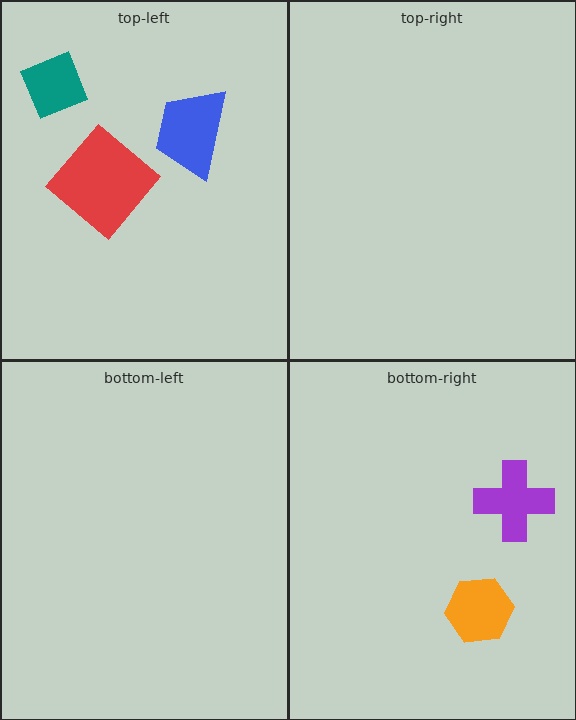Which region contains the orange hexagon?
The bottom-right region.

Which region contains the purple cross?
The bottom-right region.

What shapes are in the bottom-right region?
The orange hexagon, the purple cross.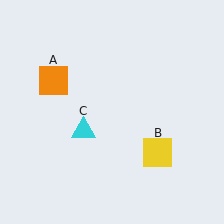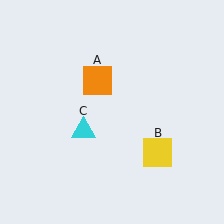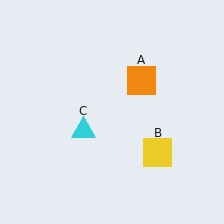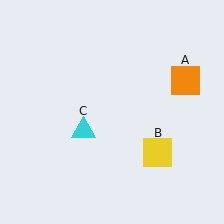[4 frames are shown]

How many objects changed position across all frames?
1 object changed position: orange square (object A).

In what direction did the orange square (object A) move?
The orange square (object A) moved right.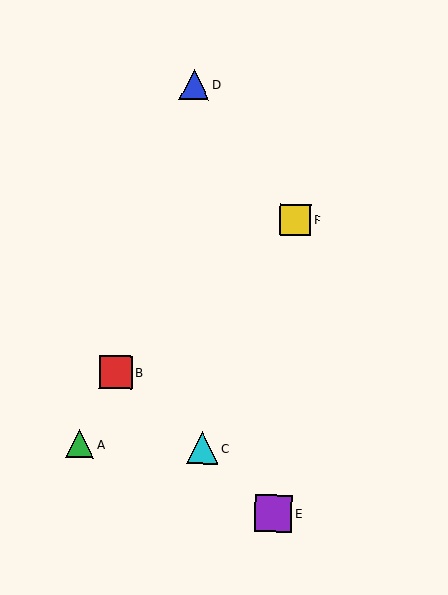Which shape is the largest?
The purple square (labeled E) is the largest.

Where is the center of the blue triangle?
The center of the blue triangle is at (194, 85).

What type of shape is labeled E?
Shape E is a purple square.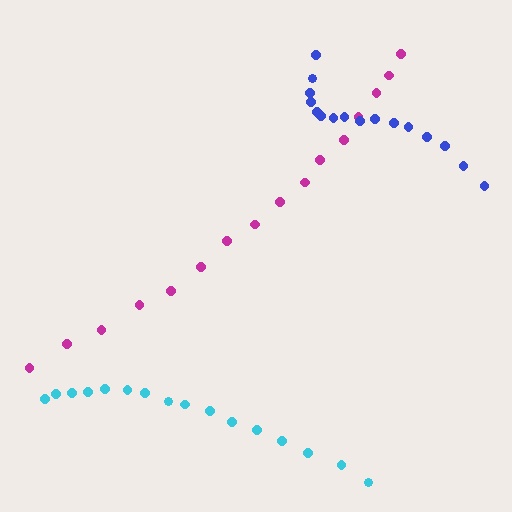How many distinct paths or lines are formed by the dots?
There are 3 distinct paths.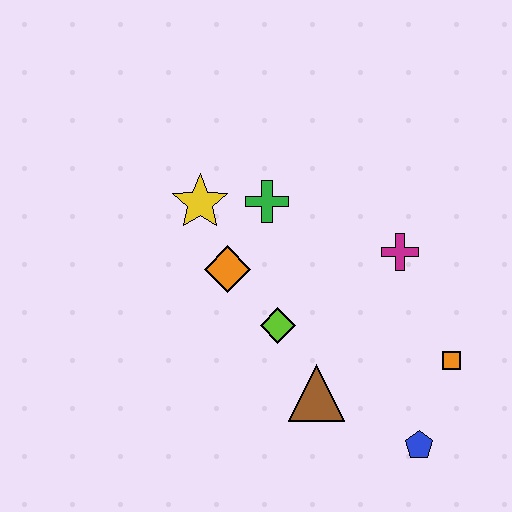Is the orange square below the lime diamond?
Yes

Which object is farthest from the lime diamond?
The blue pentagon is farthest from the lime diamond.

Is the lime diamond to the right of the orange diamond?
Yes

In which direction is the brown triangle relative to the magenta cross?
The brown triangle is below the magenta cross.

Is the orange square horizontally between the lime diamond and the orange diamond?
No